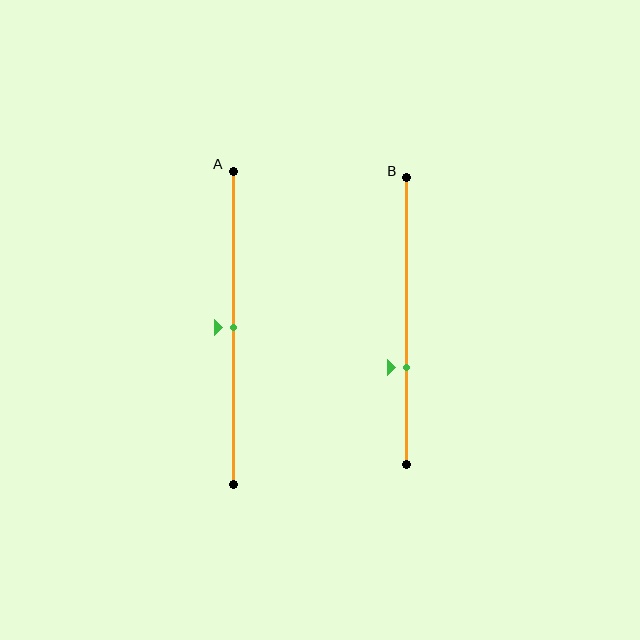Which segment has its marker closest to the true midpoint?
Segment A has its marker closest to the true midpoint.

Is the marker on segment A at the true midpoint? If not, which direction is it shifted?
Yes, the marker on segment A is at the true midpoint.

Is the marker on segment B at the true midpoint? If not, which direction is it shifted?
No, the marker on segment B is shifted downward by about 16% of the segment length.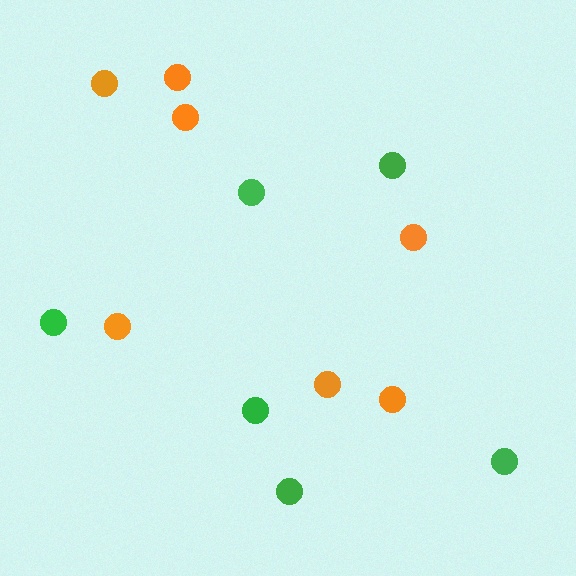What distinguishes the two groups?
There are 2 groups: one group of green circles (6) and one group of orange circles (7).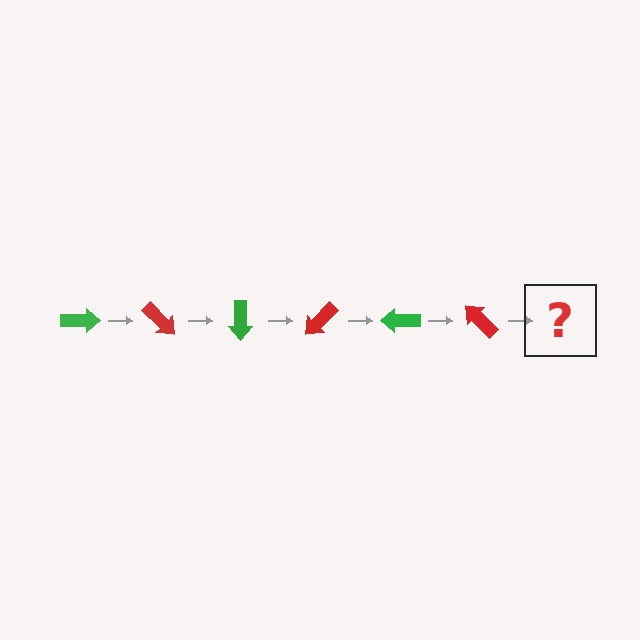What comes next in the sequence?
The next element should be a green arrow, rotated 270 degrees from the start.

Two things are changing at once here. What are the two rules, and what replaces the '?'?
The two rules are that it rotates 45 degrees each step and the color cycles through green and red. The '?' should be a green arrow, rotated 270 degrees from the start.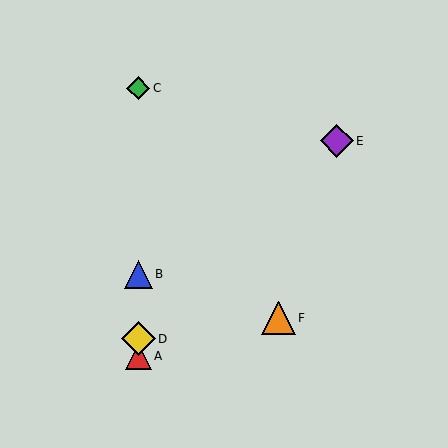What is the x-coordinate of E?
Object E is at x≈337.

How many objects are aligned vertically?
4 objects (A, B, C, D) are aligned vertically.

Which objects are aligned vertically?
Objects A, B, C, D are aligned vertically.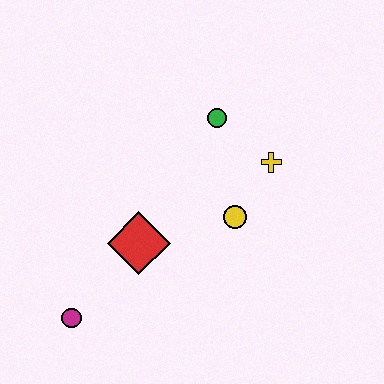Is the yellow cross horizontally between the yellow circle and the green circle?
No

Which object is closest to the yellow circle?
The yellow cross is closest to the yellow circle.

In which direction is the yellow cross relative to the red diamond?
The yellow cross is to the right of the red diamond.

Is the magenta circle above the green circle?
No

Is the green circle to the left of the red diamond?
No